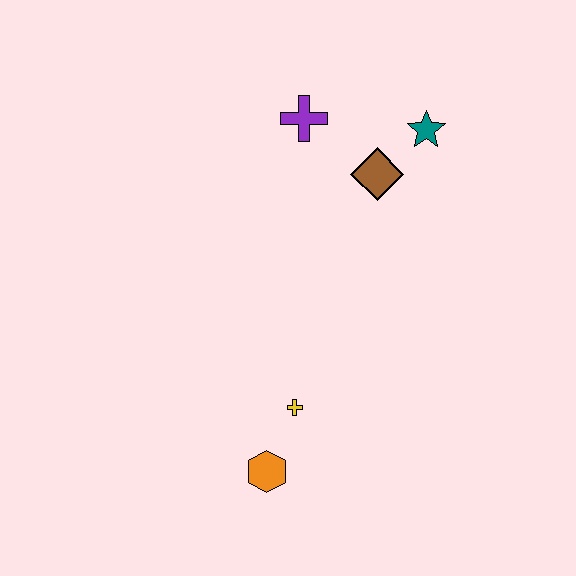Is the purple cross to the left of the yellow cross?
No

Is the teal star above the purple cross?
No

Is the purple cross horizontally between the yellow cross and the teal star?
Yes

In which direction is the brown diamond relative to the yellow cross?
The brown diamond is above the yellow cross.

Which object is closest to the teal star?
The brown diamond is closest to the teal star.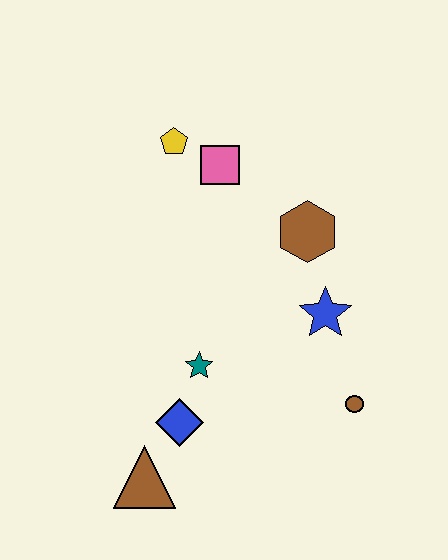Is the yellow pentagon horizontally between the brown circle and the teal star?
No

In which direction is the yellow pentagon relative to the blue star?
The yellow pentagon is above the blue star.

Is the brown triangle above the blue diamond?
No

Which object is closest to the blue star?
The brown hexagon is closest to the blue star.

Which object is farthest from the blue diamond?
The yellow pentagon is farthest from the blue diamond.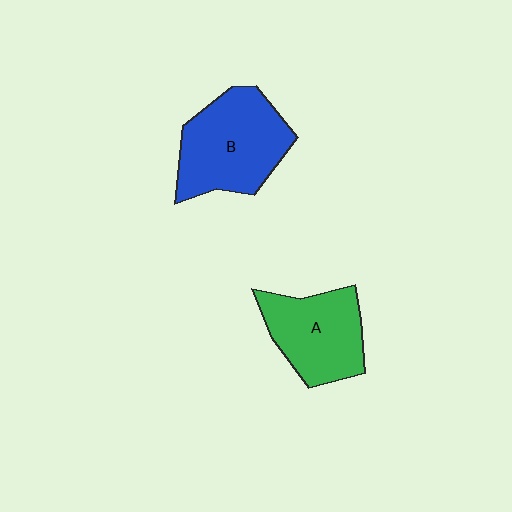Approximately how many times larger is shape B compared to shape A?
Approximately 1.2 times.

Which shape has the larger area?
Shape B (blue).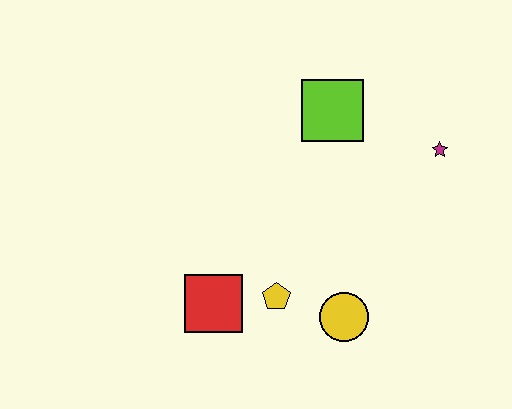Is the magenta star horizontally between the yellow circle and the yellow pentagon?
No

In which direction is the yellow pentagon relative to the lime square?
The yellow pentagon is below the lime square.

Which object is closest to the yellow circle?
The yellow pentagon is closest to the yellow circle.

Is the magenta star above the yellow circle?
Yes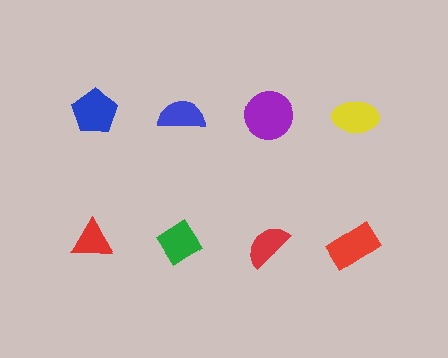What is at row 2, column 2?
A green diamond.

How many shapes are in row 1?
4 shapes.